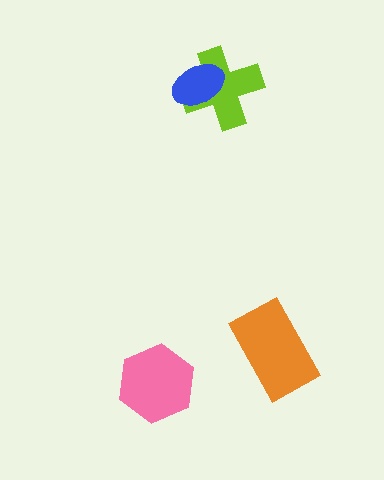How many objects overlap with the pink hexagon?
0 objects overlap with the pink hexagon.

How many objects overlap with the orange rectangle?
0 objects overlap with the orange rectangle.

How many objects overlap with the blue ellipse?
1 object overlaps with the blue ellipse.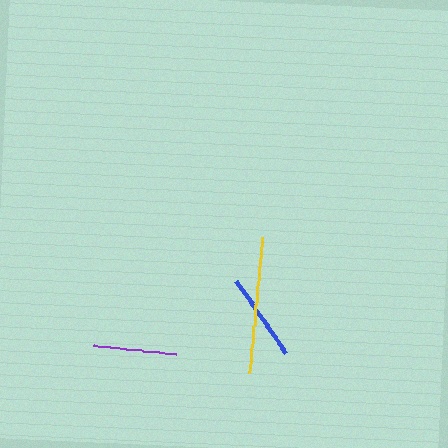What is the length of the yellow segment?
The yellow segment is approximately 138 pixels long.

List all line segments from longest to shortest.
From longest to shortest: yellow, blue, purple.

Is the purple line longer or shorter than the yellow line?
The yellow line is longer than the purple line.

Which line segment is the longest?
The yellow line is the longest at approximately 138 pixels.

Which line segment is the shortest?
The purple line is the shortest at approximately 83 pixels.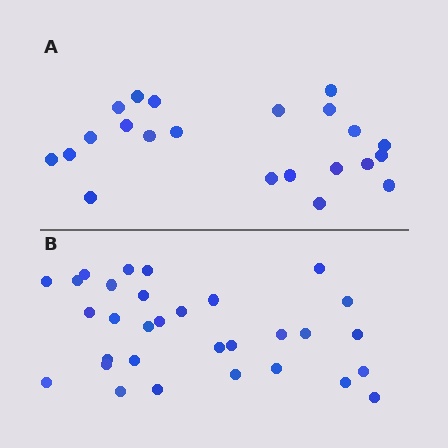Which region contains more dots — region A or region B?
Region B (the bottom region) has more dots.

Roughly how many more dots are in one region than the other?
Region B has roughly 8 or so more dots than region A.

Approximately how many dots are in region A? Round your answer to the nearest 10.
About 20 dots. (The exact count is 22, which rounds to 20.)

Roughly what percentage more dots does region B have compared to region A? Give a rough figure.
About 40% more.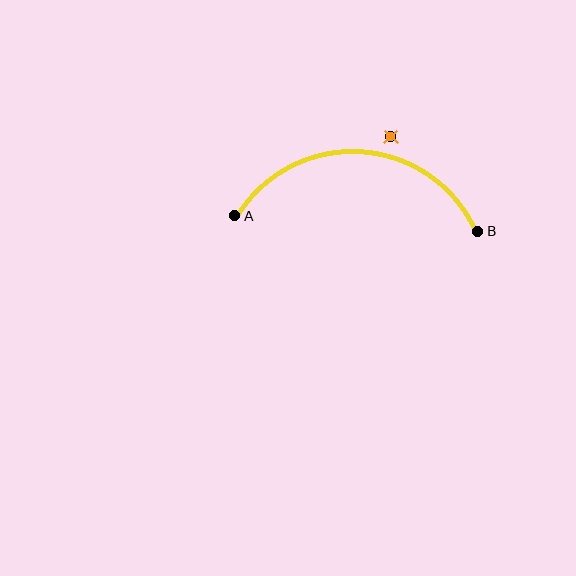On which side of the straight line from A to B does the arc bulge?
The arc bulges above the straight line connecting A and B.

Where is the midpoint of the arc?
The arc midpoint is the point on the curve farthest from the straight line joining A and B. It sits above that line.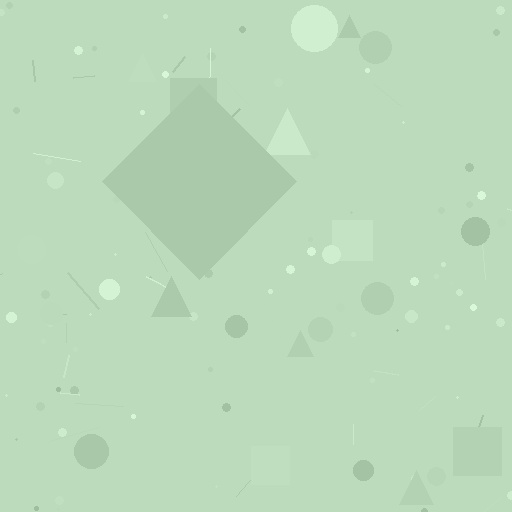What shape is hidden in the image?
A diamond is hidden in the image.